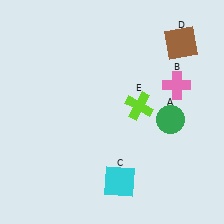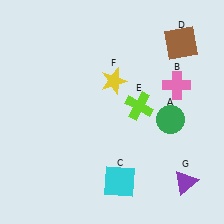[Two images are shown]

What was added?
A yellow star (F), a purple triangle (G) were added in Image 2.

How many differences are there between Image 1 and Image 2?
There are 2 differences between the two images.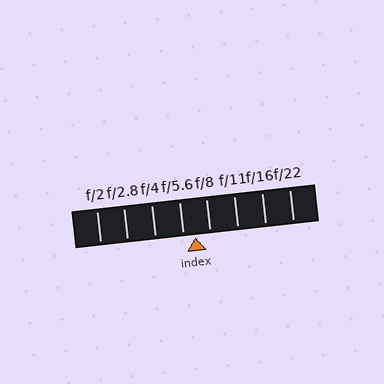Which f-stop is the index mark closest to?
The index mark is closest to f/5.6.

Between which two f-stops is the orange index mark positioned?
The index mark is between f/5.6 and f/8.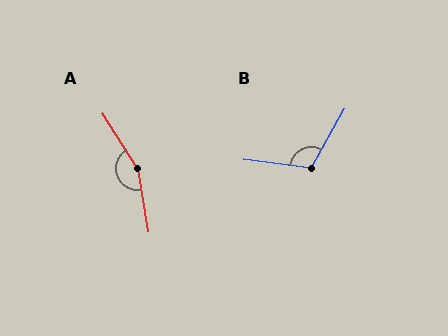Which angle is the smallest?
B, at approximately 112 degrees.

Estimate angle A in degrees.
Approximately 157 degrees.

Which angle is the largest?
A, at approximately 157 degrees.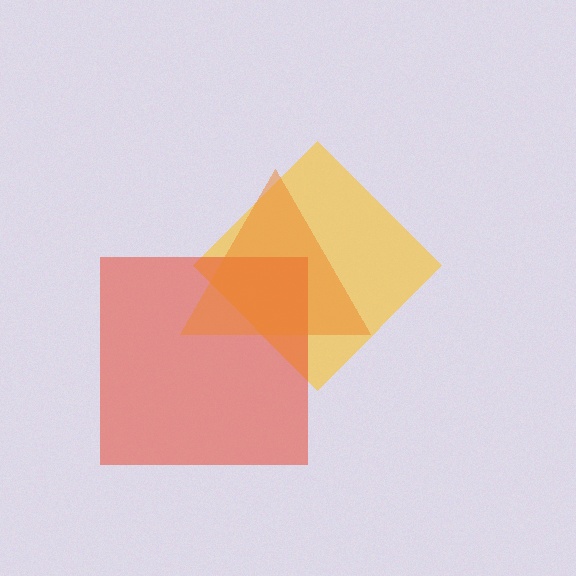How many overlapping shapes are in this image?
There are 3 overlapping shapes in the image.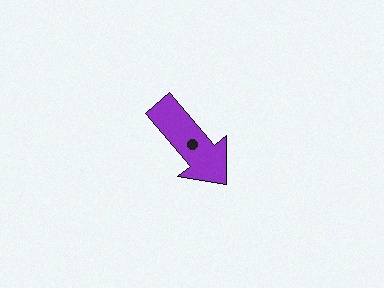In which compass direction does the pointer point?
Southeast.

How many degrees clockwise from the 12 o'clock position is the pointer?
Approximately 140 degrees.